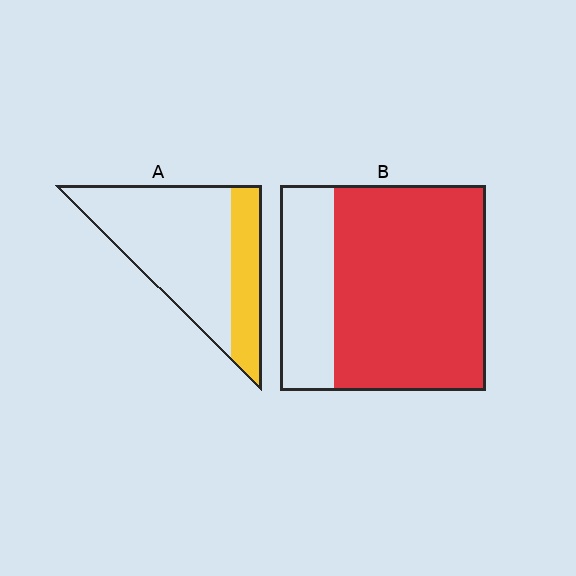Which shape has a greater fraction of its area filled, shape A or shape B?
Shape B.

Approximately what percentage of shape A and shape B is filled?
A is approximately 30% and B is approximately 75%.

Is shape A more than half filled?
No.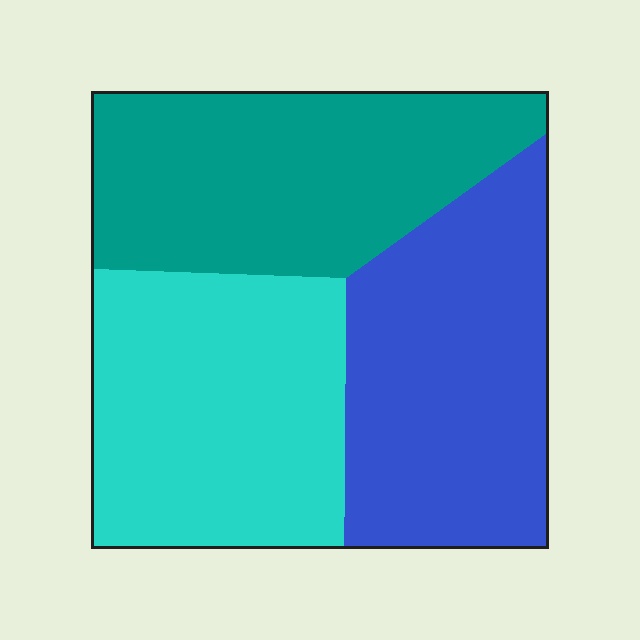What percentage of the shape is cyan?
Cyan covers around 35% of the shape.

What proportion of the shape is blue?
Blue covers roughly 35% of the shape.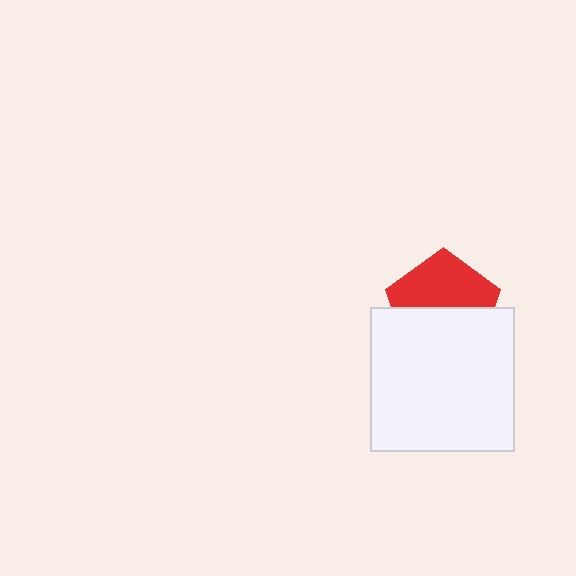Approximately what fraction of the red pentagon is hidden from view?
Roughly 50% of the red pentagon is hidden behind the white square.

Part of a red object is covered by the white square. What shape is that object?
It is a pentagon.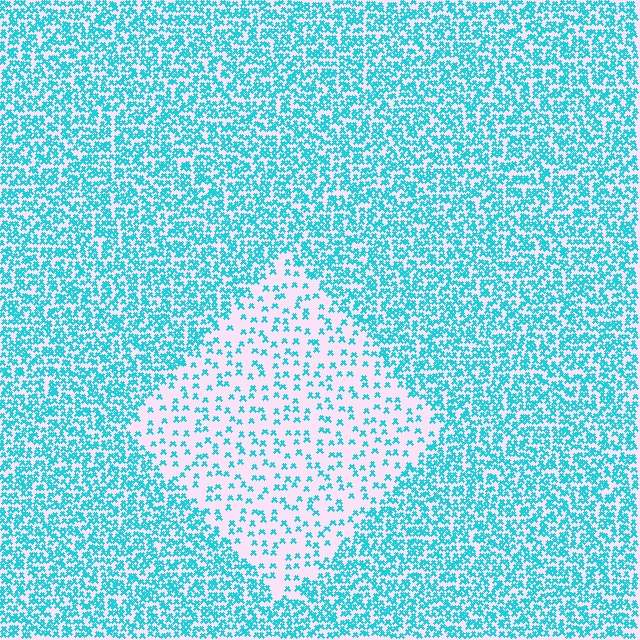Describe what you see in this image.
The image contains small cyan elements arranged at two different densities. A diamond-shaped region is visible where the elements are less densely packed than the surrounding area.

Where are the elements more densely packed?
The elements are more densely packed outside the diamond boundary.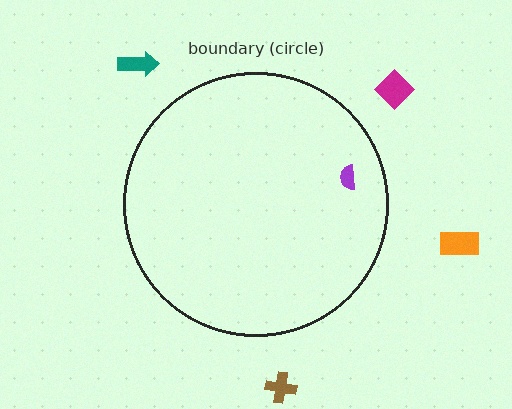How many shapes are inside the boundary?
1 inside, 4 outside.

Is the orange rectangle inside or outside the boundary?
Outside.